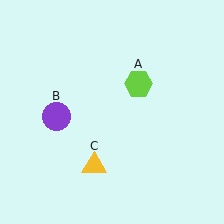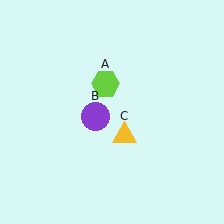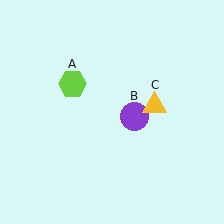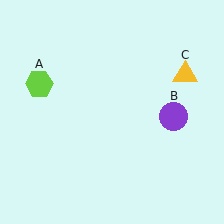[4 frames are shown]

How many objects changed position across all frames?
3 objects changed position: lime hexagon (object A), purple circle (object B), yellow triangle (object C).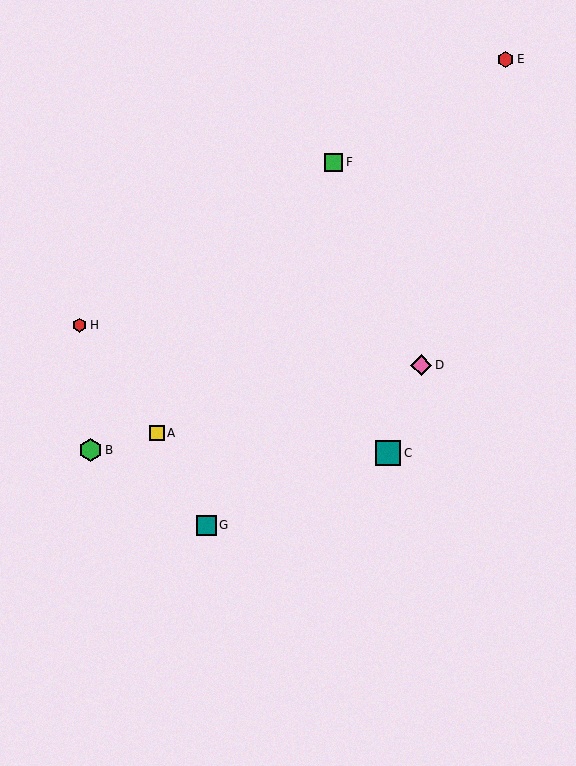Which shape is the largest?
The teal square (labeled C) is the largest.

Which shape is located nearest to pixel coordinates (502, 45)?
The red hexagon (labeled E) at (506, 59) is nearest to that location.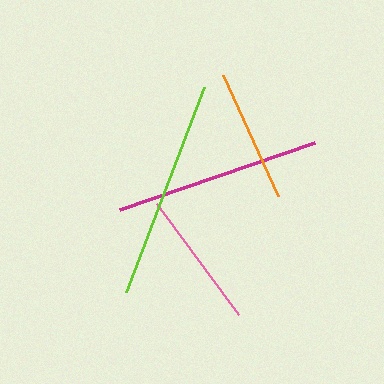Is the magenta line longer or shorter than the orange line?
The magenta line is longer than the orange line.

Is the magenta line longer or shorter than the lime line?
The lime line is longer than the magenta line.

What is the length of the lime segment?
The lime segment is approximately 219 pixels long.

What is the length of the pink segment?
The pink segment is approximately 138 pixels long.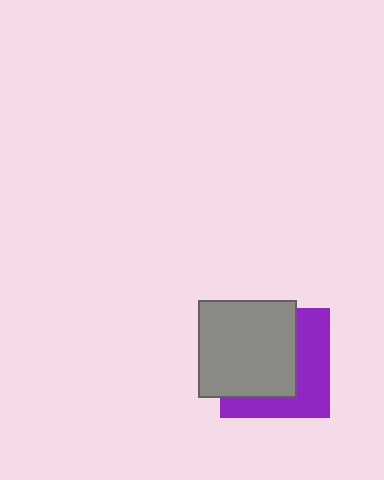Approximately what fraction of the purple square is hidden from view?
Roughly 58% of the purple square is hidden behind the gray square.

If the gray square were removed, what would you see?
You would see the complete purple square.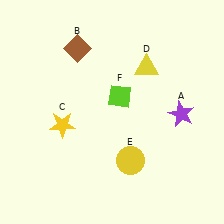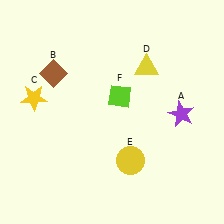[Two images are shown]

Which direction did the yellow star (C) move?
The yellow star (C) moved left.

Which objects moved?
The objects that moved are: the brown diamond (B), the yellow star (C).